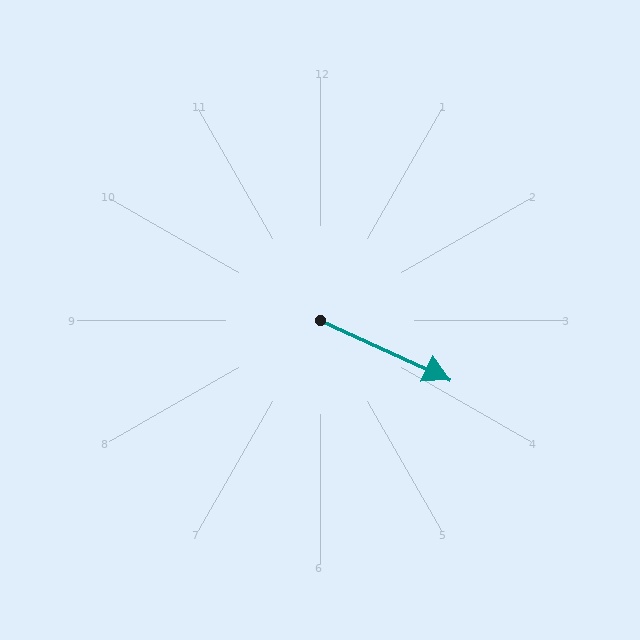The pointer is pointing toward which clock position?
Roughly 4 o'clock.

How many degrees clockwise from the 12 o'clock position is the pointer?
Approximately 115 degrees.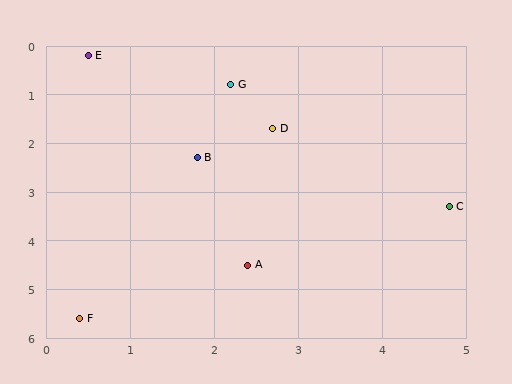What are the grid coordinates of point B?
Point B is at approximately (1.8, 2.3).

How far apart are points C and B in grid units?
Points C and B are about 3.2 grid units apart.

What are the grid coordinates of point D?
Point D is at approximately (2.7, 1.7).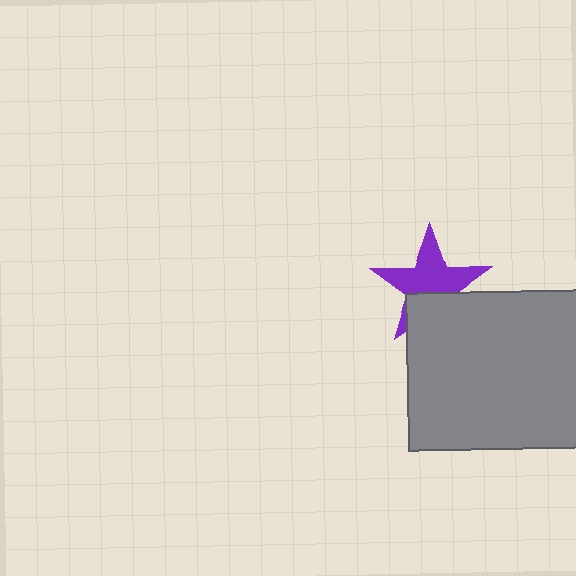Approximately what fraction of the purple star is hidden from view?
Roughly 34% of the purple star is hidden behind the gray rectangle.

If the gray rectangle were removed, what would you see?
You would see the complete purple star.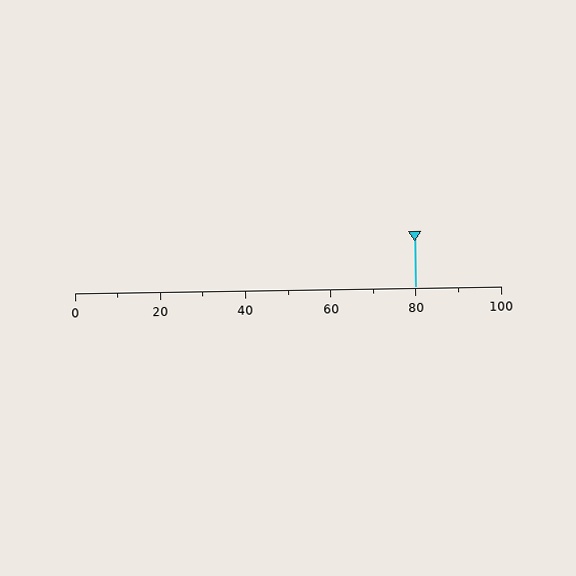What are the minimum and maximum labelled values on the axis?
The axis runs from 0 to 100.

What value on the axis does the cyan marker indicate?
The marker indicates approximately 80.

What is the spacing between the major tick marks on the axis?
The major ticks are spaced 20 apart.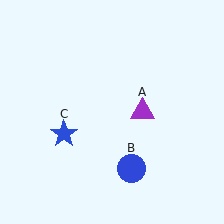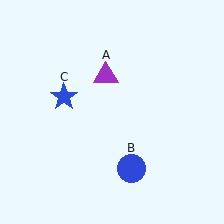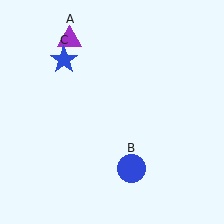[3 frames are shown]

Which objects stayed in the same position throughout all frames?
Blue circle (object B) remained stationary.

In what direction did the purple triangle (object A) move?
The purple triangle (object A) moved up and to the left.